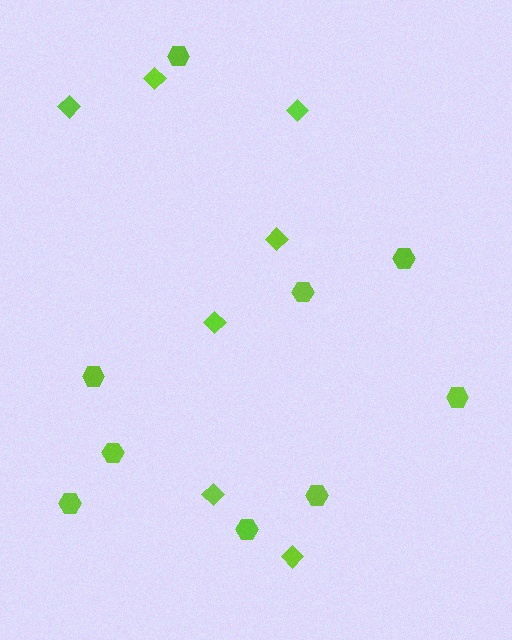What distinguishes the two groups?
There are 2 groups: one group of diamonds (7) and one group of hexagons (9).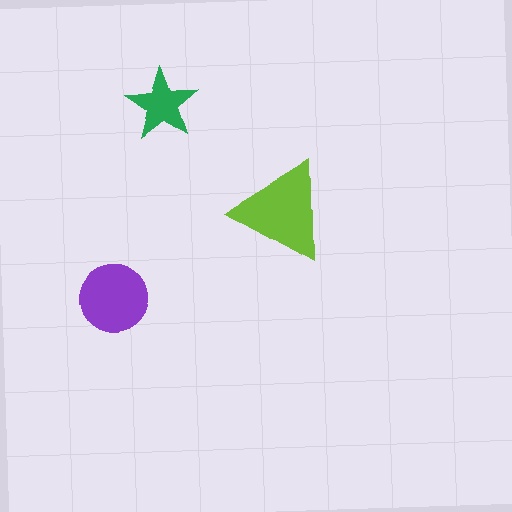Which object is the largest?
The lime triangle.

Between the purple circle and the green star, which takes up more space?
The purple circle.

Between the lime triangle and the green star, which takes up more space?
The lime triangle.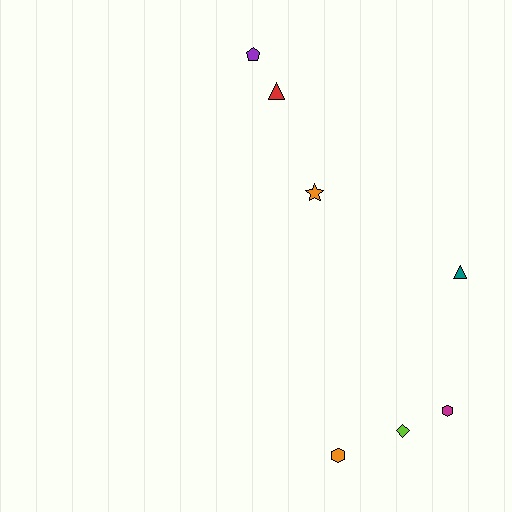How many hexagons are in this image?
There are 2 hexagons.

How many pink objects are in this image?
There are no pink objects.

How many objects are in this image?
There are 7 objects.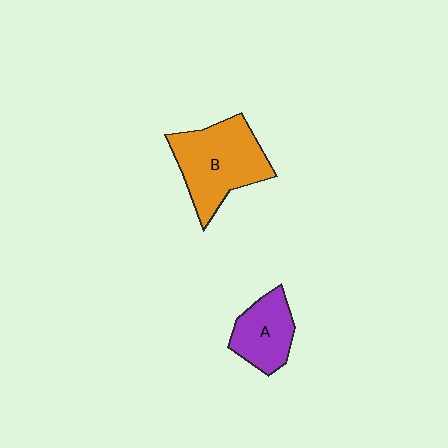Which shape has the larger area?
Shape B (orange).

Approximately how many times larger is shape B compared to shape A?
Approximately 1.7 times.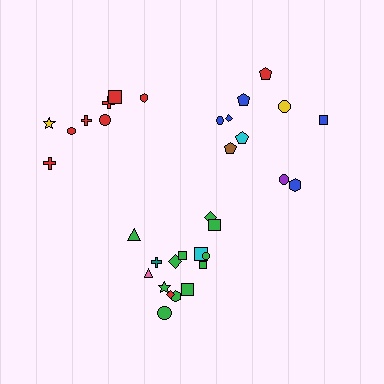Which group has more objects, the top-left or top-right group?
The top-right group.